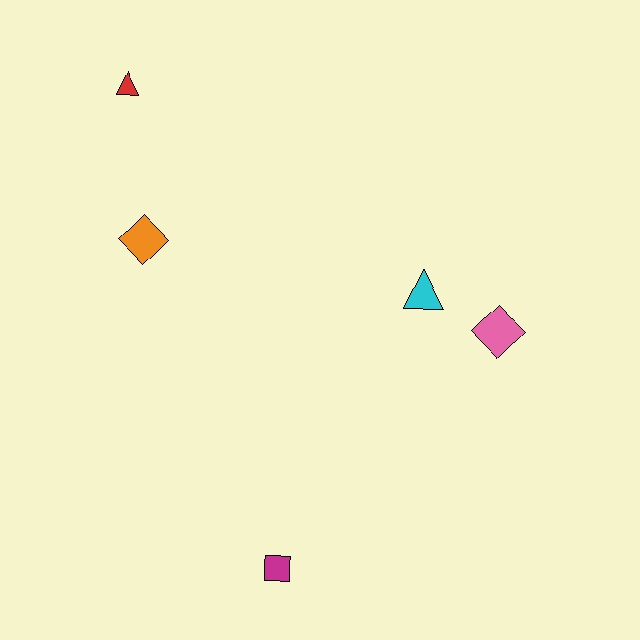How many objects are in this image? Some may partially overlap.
There are 5 objects.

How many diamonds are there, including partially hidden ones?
There are 2 diamonds.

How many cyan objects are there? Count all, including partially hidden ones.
There is 1 cyan object.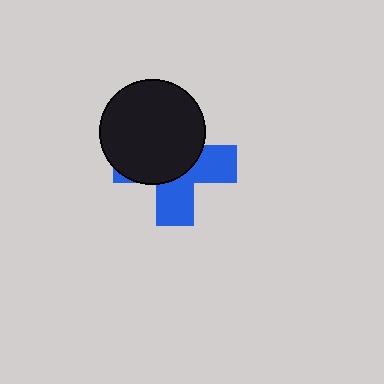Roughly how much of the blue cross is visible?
A small part of it is visible (roughly 44%).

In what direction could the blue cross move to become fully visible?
The blue cross could move toward the lower-right. That would shift it out from behind the black circle entirely.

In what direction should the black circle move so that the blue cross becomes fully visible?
The black circle should move toward the upper-left. That is the shortest direction to clear the overlap and leave the blue cross fully visible.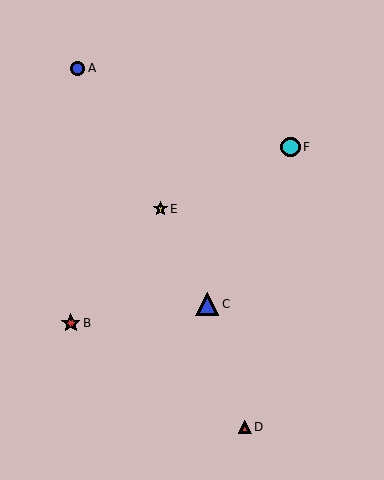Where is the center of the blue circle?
The center of the blue circle is at (78, 68).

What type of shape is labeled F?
Shape F is a cyan circle.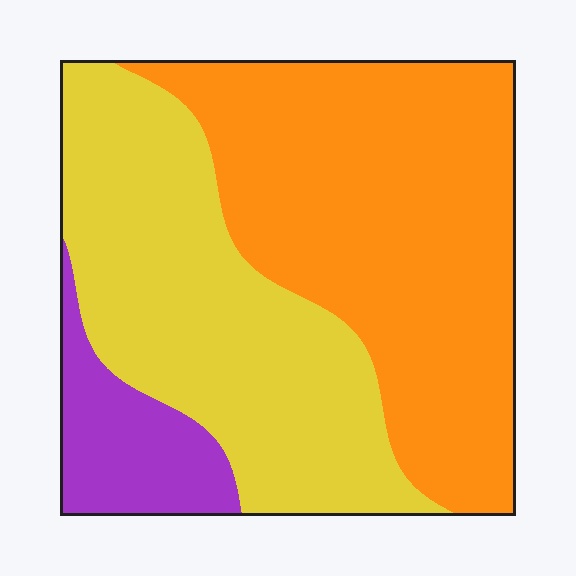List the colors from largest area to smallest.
From largest to smallest: orange, yellow, purple.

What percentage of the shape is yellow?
Yellow takes up about two fifths (2/5) of the shape.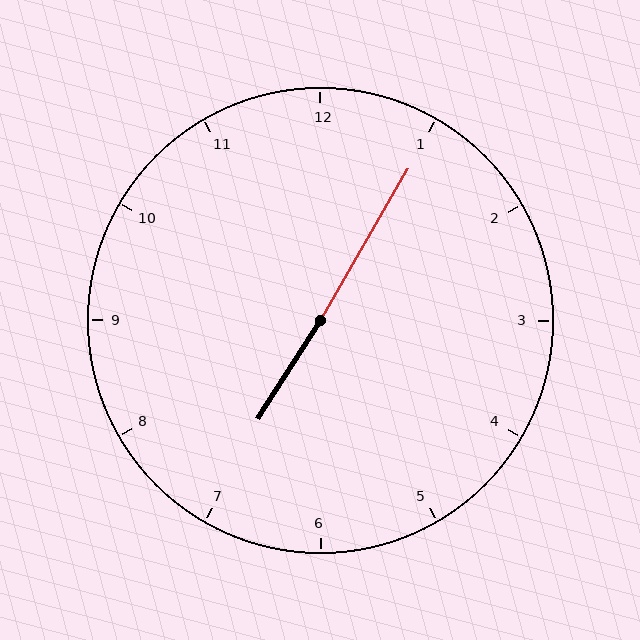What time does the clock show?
7:05.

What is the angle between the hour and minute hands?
Approximately 178 degrees.